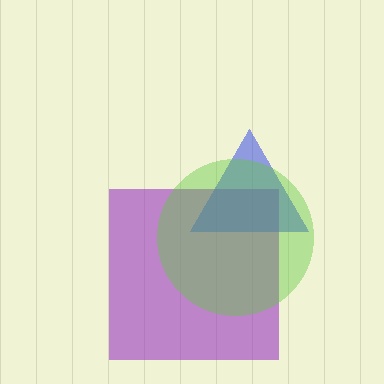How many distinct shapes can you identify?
There are 3 distinct shapes: a purple square, a blue triangle, a lime circle.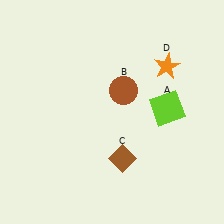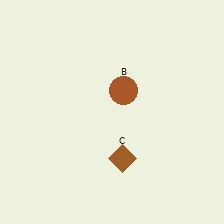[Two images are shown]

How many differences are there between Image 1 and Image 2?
There are 2 differences between the two images.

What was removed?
The orange star (D), the lime square (A) were removed in Image 2.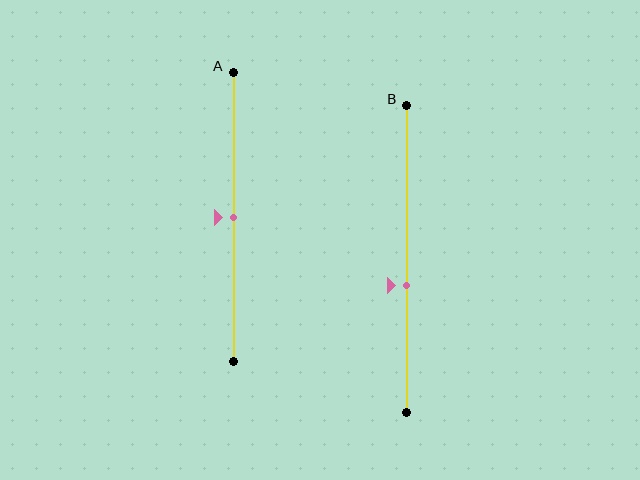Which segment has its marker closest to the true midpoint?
Segment A has its marker closest to the true midpoint.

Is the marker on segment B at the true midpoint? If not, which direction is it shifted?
No, the marker on segment B is shifted downward by about 9% of the segment length.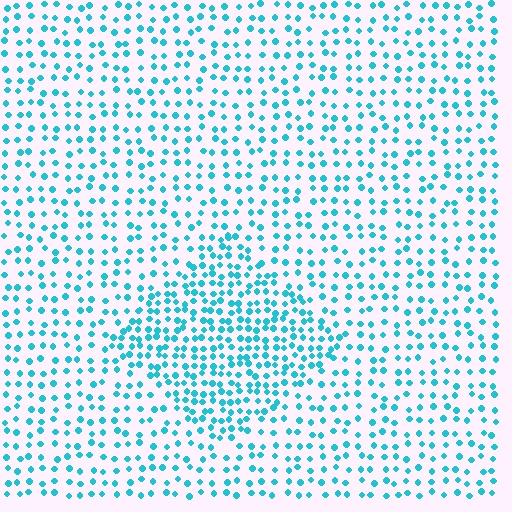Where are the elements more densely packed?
The elements are more densely packed inside the diamond boundary.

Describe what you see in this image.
The image contains small cyan elements arranged at two different densities. A diamond-shaped region is visible where the elements are more densely packed than the surrounding area.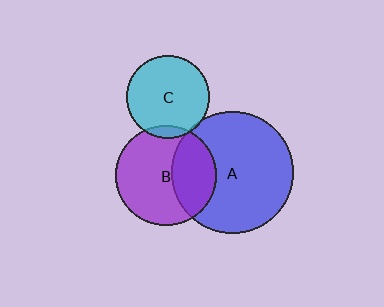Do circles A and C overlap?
Yes.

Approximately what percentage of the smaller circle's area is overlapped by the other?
Approximately 5%.